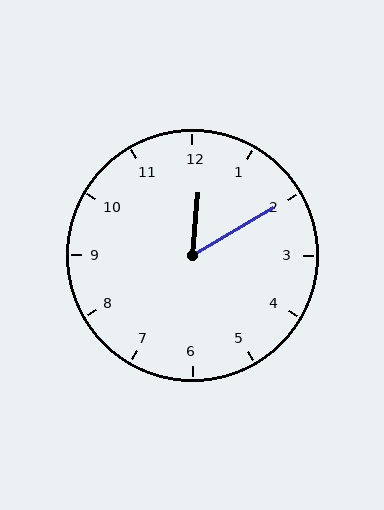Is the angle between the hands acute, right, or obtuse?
It is acute.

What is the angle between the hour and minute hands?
Approximately 55 degrees.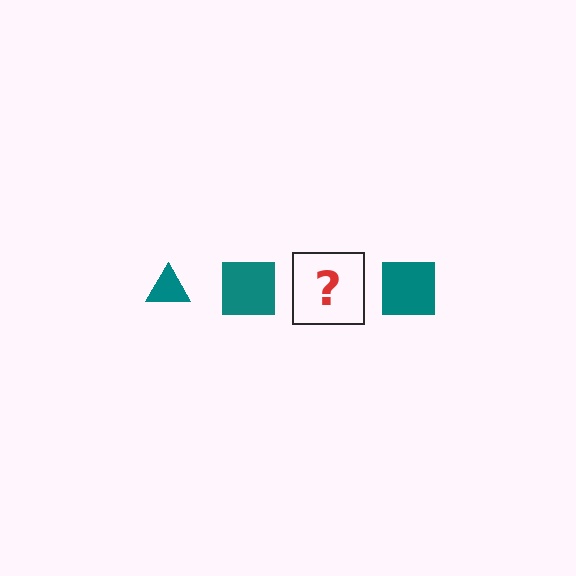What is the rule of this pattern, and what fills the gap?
The rule is that the pattern cycles through triangle, square shapes in teal. The gap should be filled with a teal triangle.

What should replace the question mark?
The question mark should be replaced with a teal triangle.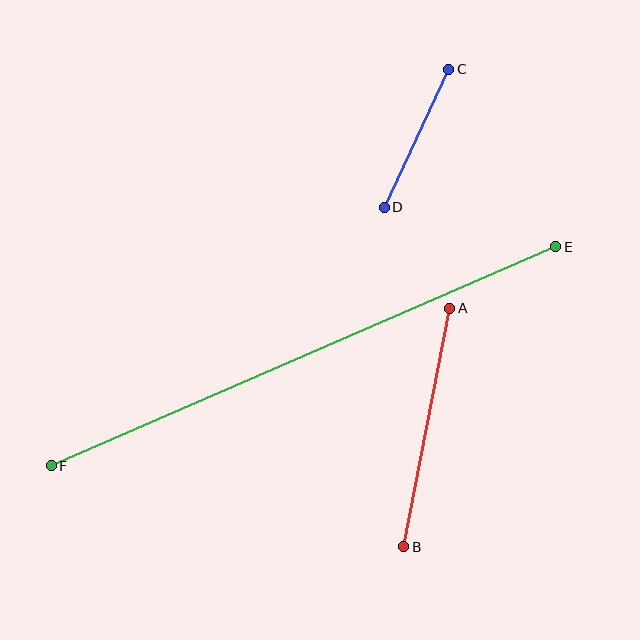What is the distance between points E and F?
The distance is approximately 550 pixels.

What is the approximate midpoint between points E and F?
The midpoint is at approximately (304, 356) pixels.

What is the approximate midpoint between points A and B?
The midpoint is at approximately (427, 428) pixels.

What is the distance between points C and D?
The distance is approximately 152 pixels.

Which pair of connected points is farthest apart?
Points E and F are farthest apart.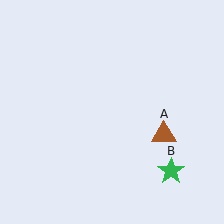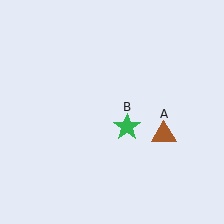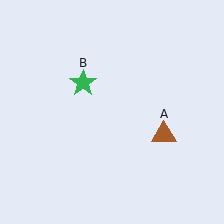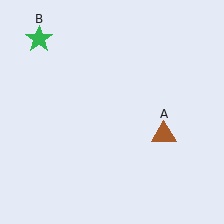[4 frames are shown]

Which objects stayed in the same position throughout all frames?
Brown triangle (object A) remained stationary.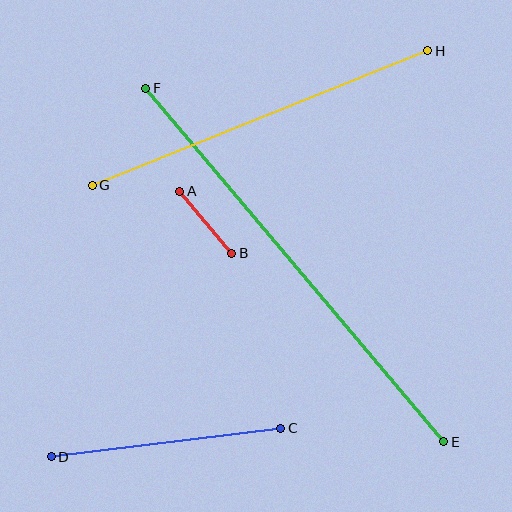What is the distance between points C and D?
The distance is approximately 231 pixels.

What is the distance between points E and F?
The distance is approximately 462 pixels.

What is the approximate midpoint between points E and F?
The midpoint is at approximately (295, 265) pixels.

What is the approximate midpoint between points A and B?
The midpoint is at approximately (206, 222) pixels.